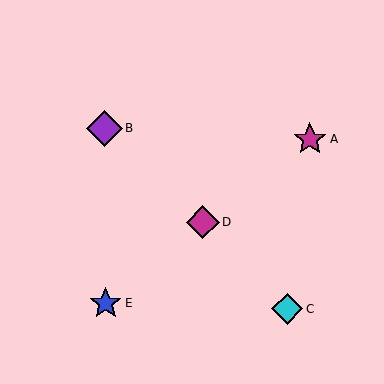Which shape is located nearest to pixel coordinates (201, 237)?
The magenta diamond (labeled D) at (203, 222) is nearest to that location.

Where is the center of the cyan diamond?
The center of the cyan diamond is at (287, 309).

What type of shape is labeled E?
Shape E is a blue star.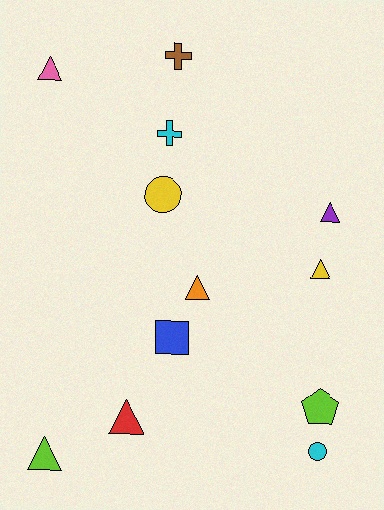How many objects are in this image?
There are 12 objects.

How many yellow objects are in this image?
There are 2 yellow objects.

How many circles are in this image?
There are 2 circles.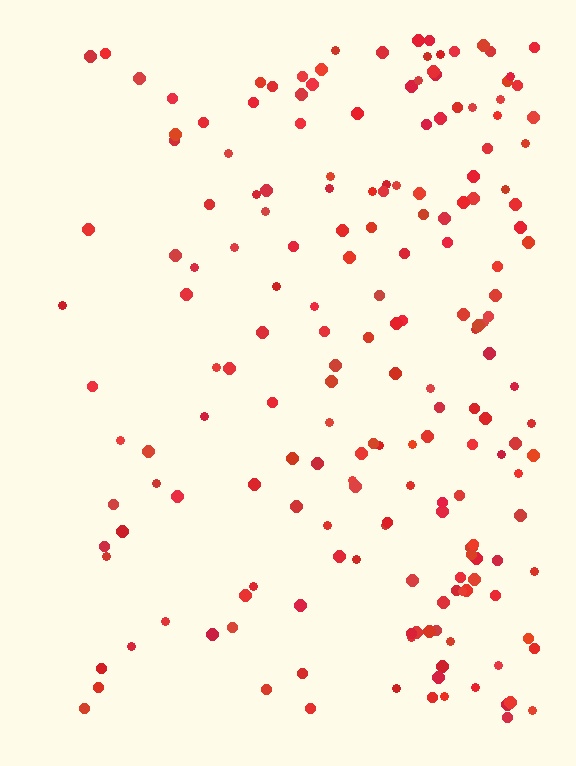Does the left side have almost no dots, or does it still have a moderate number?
Still a moderate number, just noticeably fewer than the right.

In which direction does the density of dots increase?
From left to right, with the right side densest.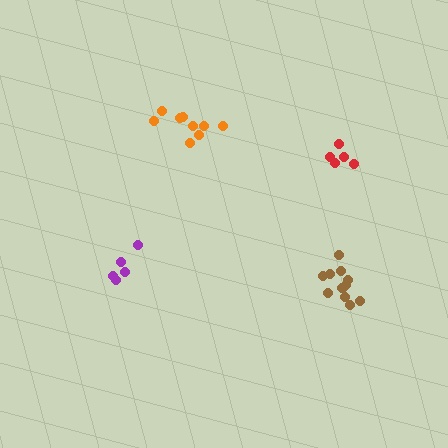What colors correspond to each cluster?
The clusters are colored: purple, brown, red, orange.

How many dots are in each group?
Group 1: 5 dots, Group 2: 11 dots, Group 3: 5 dots, Group 4: 9 dots (30 total).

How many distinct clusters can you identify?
There are 4 distinct clusters.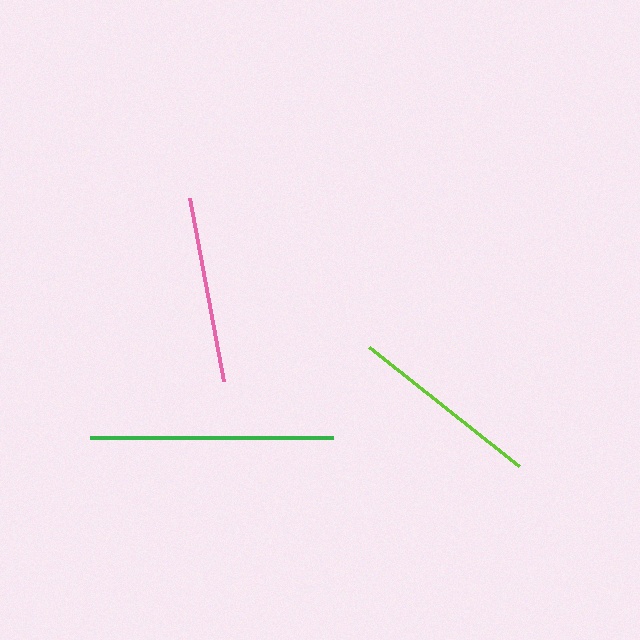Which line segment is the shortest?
The pink line is the shortest at approximately 186 pixels.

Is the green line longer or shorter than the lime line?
The green line is longer than the lime line.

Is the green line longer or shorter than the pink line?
The green line is longer than the pink line.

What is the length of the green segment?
The green segment is approximately 244 pixels long.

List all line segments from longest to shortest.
From longest to shortest: green, lime, pink.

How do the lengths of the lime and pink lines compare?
The lime and pink lines are approximately the same length.